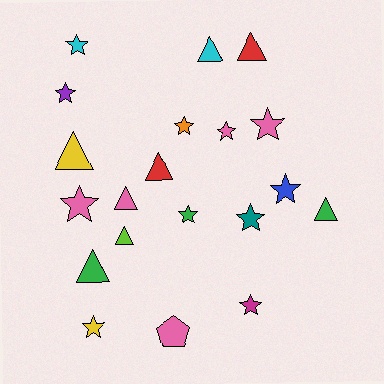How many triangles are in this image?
There are 8 triangles.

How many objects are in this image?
There are 20 objects.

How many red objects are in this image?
There are 2 red objects.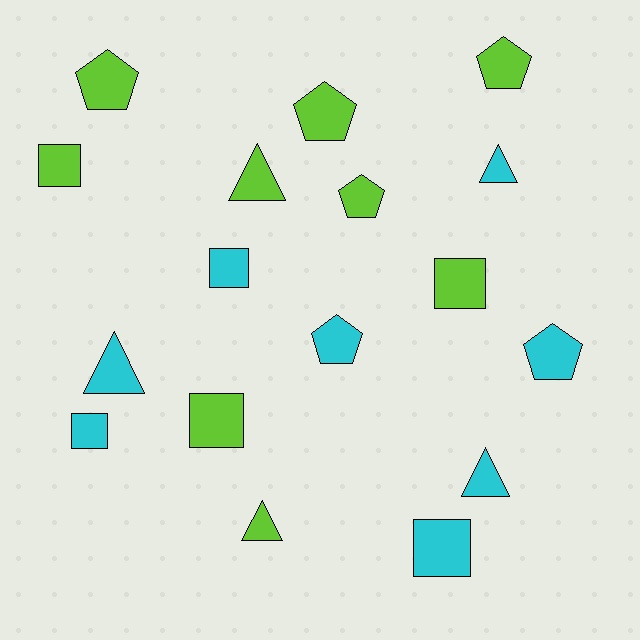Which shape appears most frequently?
Pentagon, with 6 objects.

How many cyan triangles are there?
There are 3 cyan triangles.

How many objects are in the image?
There are 17 objects.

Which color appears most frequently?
Lime, with 9 objects.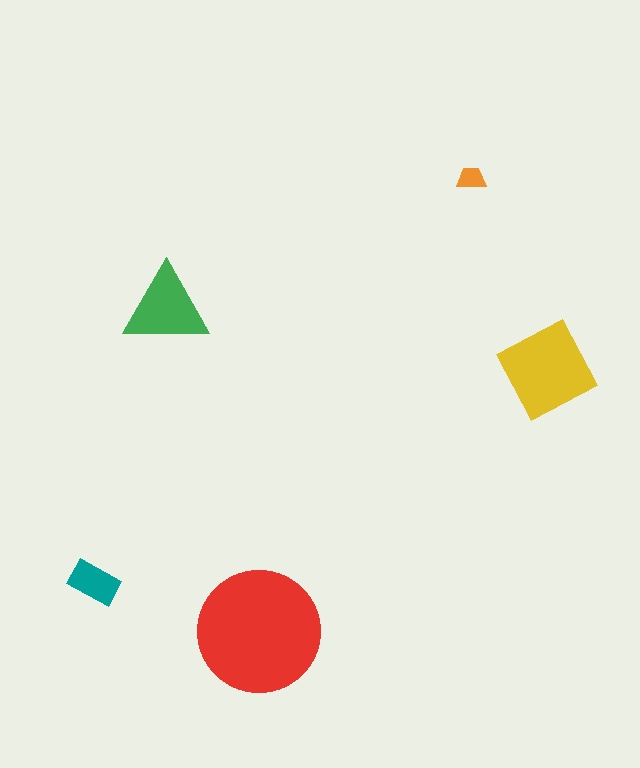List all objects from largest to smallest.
The red circle, the yellow square, the green triangle, the teal rectangle, the orange trapezoid.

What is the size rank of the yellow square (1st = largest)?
2nd.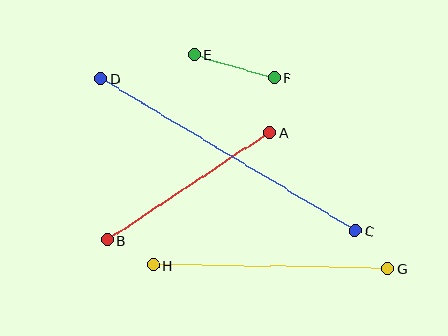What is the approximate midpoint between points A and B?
The midpoint is at approximately (189, 186) pixels.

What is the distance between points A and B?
The distance is approximately 195 pixels.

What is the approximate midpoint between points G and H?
The midpoint is at approximately (270, 267) pixels.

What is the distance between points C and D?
The distance is approximately 297 pixels.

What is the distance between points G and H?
The distance is approximately 234 pixels.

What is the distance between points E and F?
The distance is approximately 84 pixels.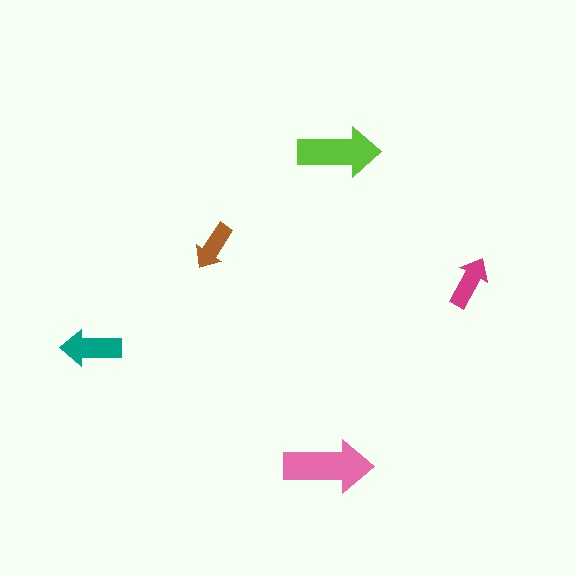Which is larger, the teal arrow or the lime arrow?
The lime one.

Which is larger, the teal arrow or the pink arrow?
The pink one.